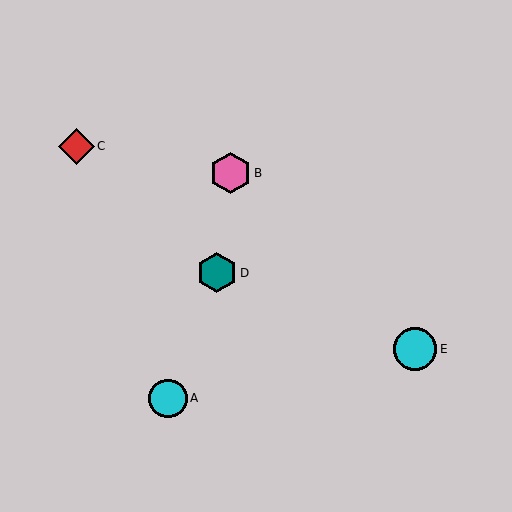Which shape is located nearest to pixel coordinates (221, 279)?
The teal hexagon (labeled D) at (217, 273) is nearest to that location.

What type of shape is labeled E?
Shape E is a cyan circle.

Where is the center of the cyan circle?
The center of the cyan circle is at (415, 349).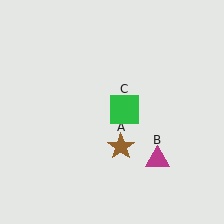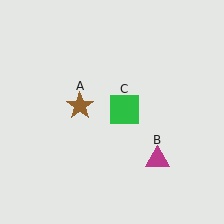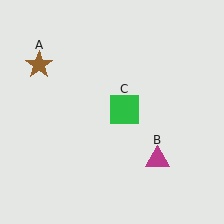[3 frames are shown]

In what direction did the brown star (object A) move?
The brown star (object A) moved up and to the left.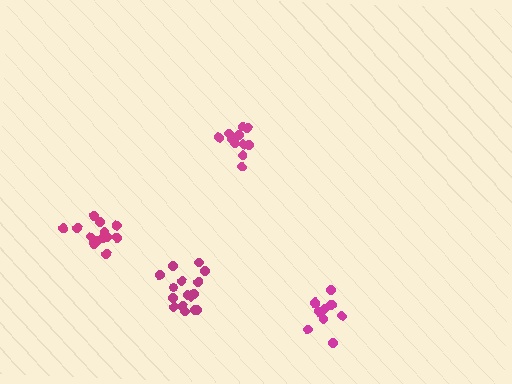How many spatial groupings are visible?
There are 4 spatial groupings.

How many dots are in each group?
Group 1: 12 dots, Group 2: 16 dots, Group 3: 14 dots, Group 4: 11 dots (53 total).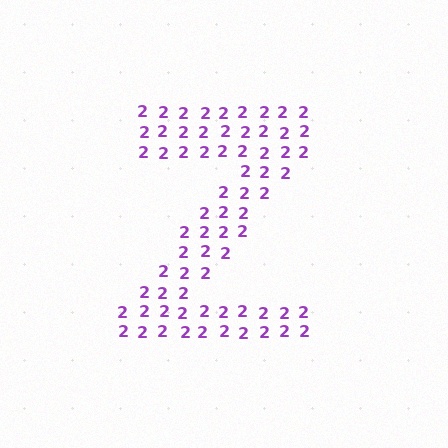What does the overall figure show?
The overall figure shows the letter Z.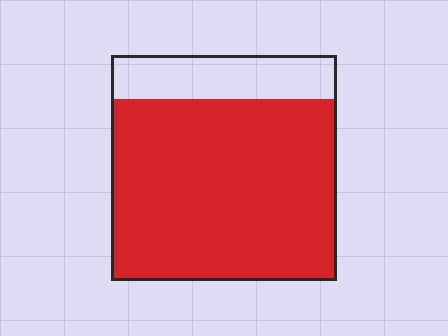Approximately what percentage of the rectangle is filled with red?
Approximately 80%.